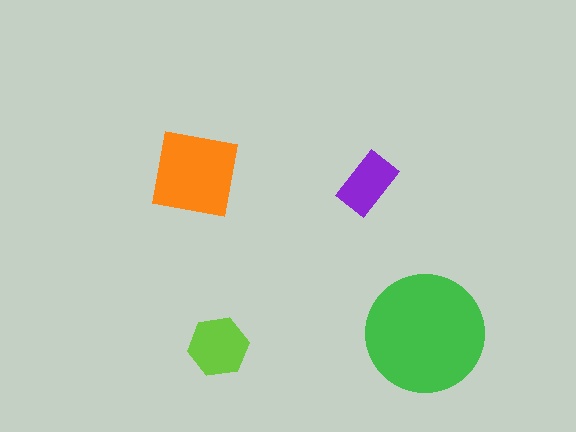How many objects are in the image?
There are 4 objects in the image.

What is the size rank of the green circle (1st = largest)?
1st.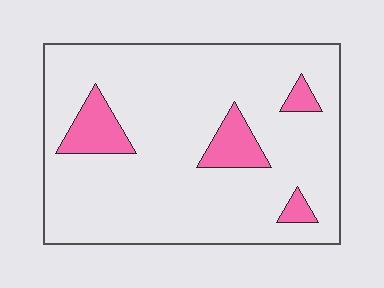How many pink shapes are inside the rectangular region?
4.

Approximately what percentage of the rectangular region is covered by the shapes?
Approximately 10%.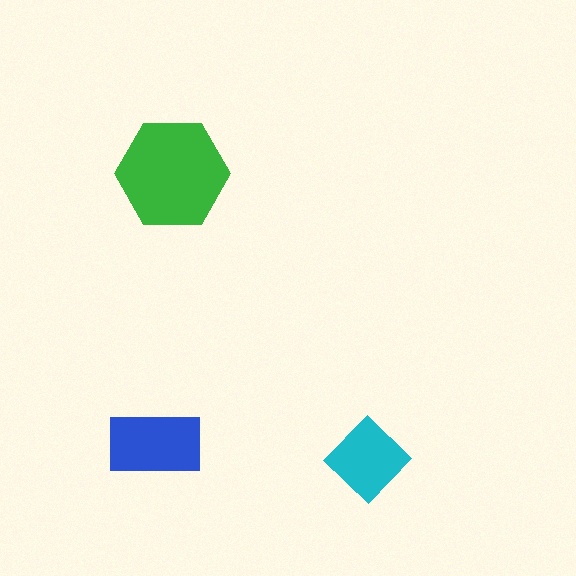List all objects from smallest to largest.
The cyan diamond, the blue rectangle, the green hexagon.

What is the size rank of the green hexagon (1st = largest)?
1st.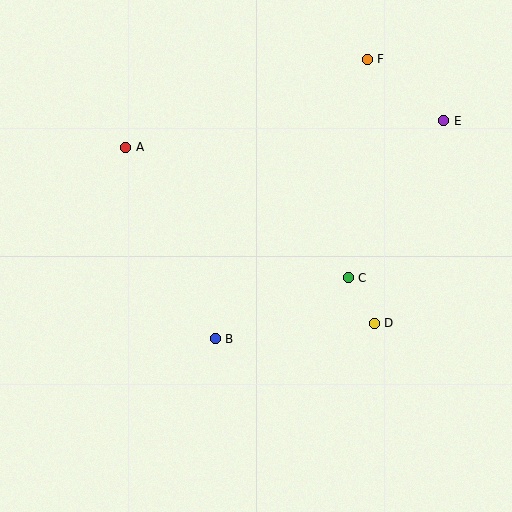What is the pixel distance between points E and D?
The distance between E and D is 214 pixels.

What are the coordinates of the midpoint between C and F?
The midpoint between C and F is at (358, 169).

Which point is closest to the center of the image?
Point B at (215, 339) is closest to the center.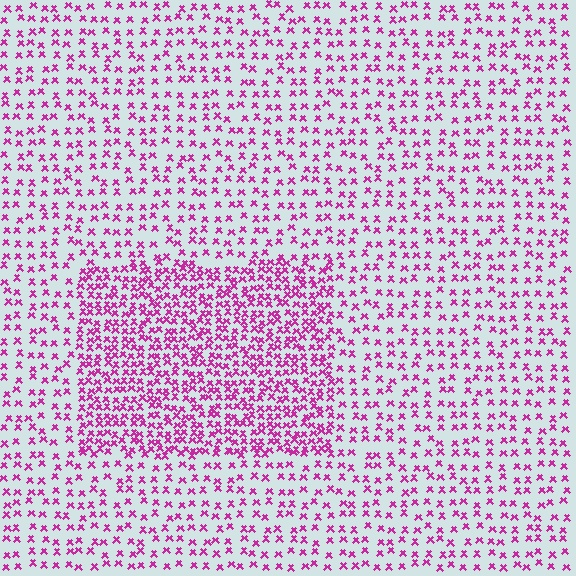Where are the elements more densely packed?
The elements are more densely packed inside the rectangle boundary.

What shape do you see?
I see a rectangle.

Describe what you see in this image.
The image contains small magenta elements arranged at two different densities. A rectangle-shaped region is visible where the elements are more densely packed than the surrounding area.